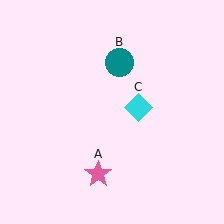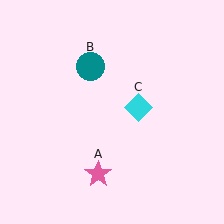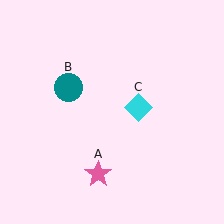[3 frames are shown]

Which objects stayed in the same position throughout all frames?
Pink star (object A) and cyan diamond (object C) remained stationary.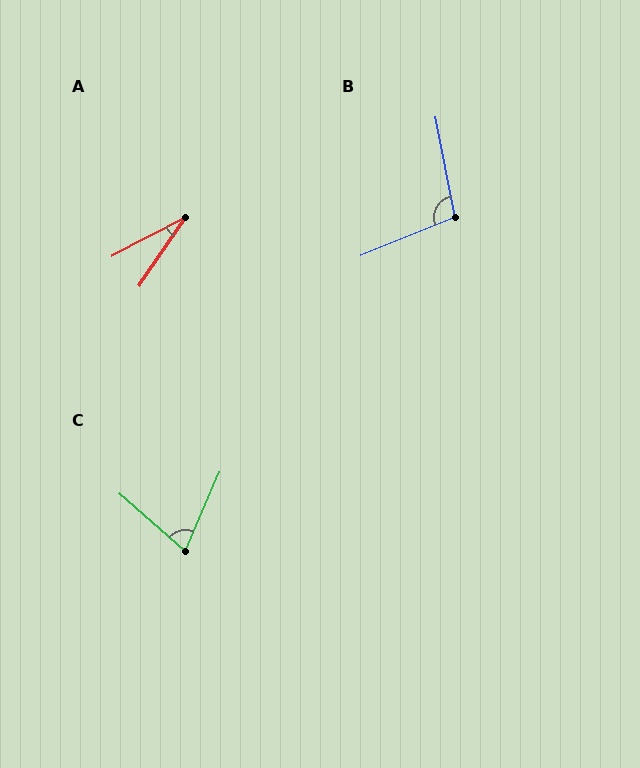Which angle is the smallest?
A, at approximately 28 degrees.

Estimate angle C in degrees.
Approximately 72 degrees.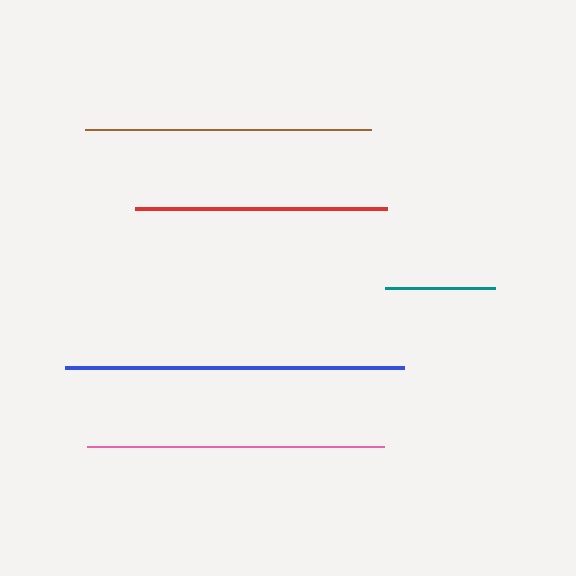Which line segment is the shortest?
The teal line is the shortest at approximately 110 pixels.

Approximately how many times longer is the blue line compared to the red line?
The blue line is approximately 1.3 times the length of the red line.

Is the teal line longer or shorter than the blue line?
The blue line is longer than the teal line.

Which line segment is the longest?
The blue line is the longest at approximately 339 pixels.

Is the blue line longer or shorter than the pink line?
The blue line is longer than the pink line.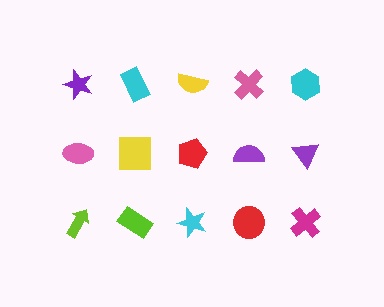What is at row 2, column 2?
A yellow square.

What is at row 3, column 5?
A magenta cross.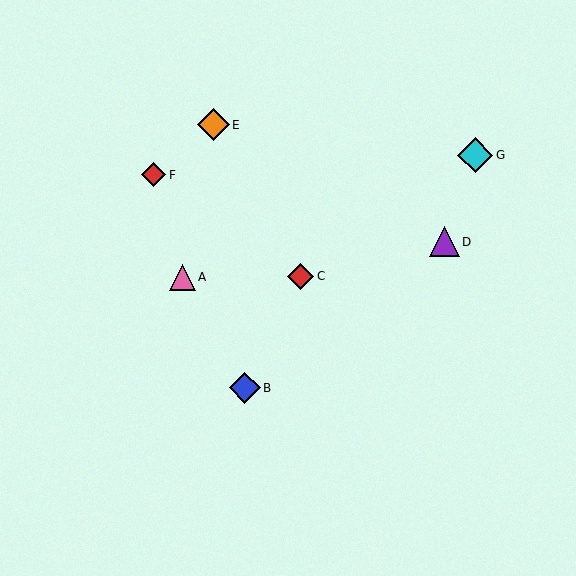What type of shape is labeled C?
Shape C is a red diamond.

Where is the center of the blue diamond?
The center of the blue diamond is at (245, 388).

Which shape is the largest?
The cyan diamond (labeled G) is the largest.